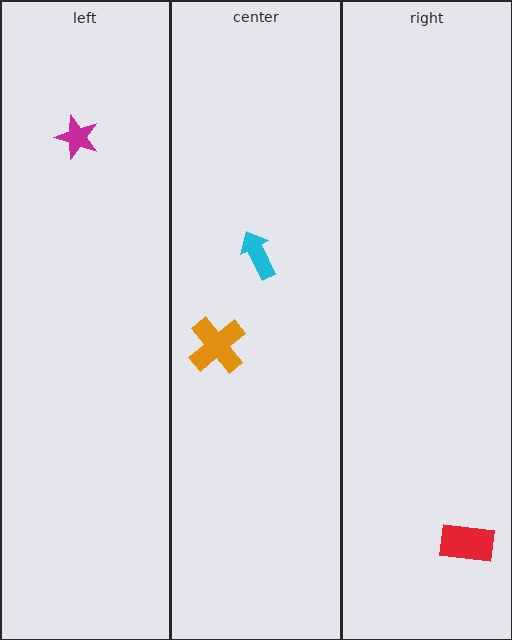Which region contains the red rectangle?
The right region.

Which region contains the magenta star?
The left region.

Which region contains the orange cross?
The center region.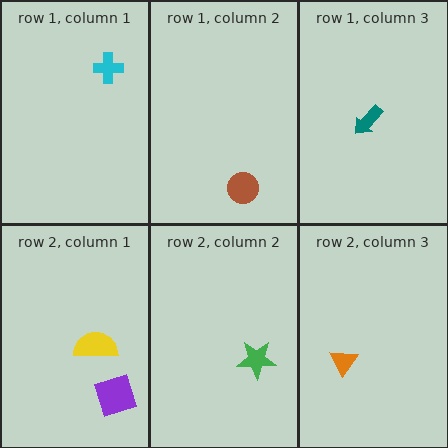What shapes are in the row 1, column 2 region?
The brown circle.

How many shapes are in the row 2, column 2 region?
1.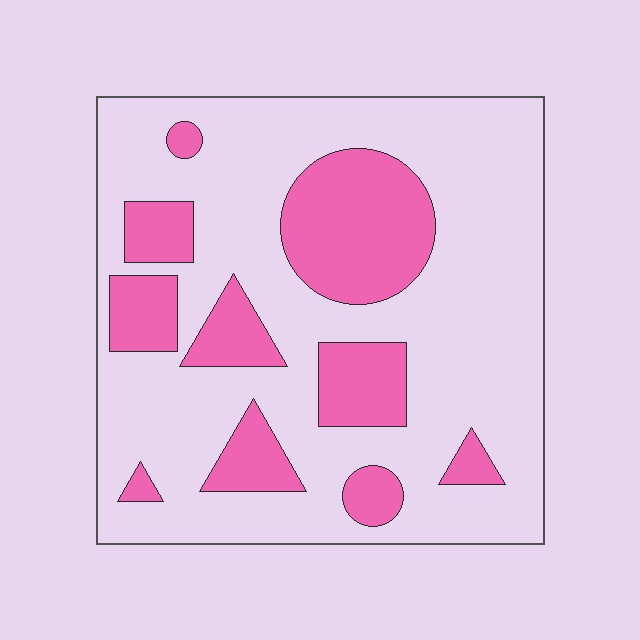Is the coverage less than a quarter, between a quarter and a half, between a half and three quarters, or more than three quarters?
Between a quarter and a half.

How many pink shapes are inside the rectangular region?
10.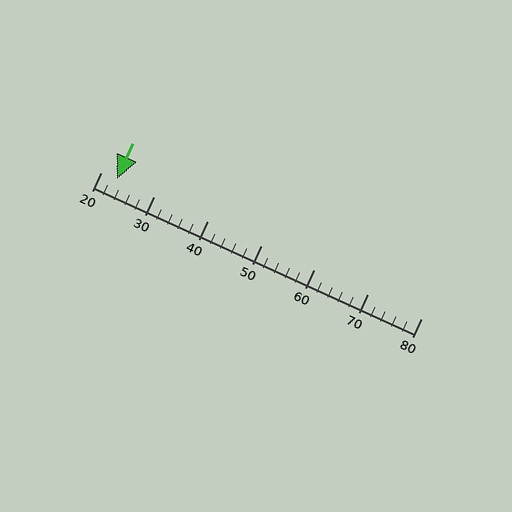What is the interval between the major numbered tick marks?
The major tick marks are spaced 10 units apart.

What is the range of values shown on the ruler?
The ruler shows values from 20 to 80.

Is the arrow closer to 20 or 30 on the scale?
The arrow is closer to 20.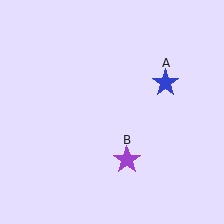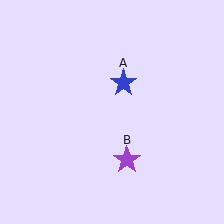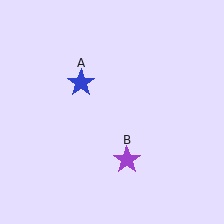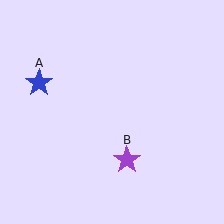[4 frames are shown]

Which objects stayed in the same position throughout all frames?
Purple star (object B) remained stationary.